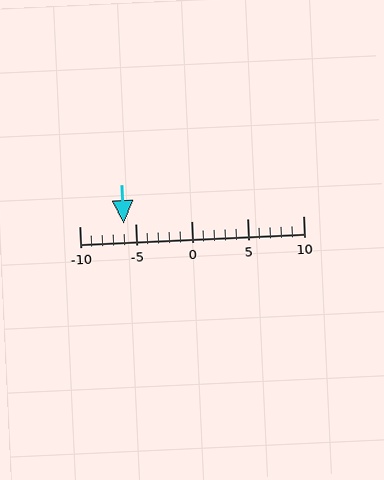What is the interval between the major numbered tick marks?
The major tick marks are spaced 5 units apart.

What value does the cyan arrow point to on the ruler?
The cyan arrow points to approximately -6.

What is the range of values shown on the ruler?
The ruler shows values from -10 to 10.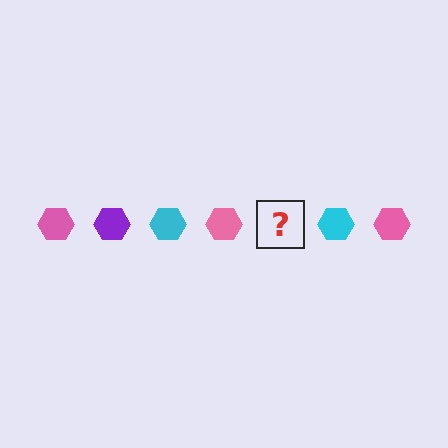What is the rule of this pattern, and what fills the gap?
The rule is that the pattern cycles through pink, purple, cyan hexagons. The gap should be filled with a purple hexagon.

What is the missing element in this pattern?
The missing element is a purple hexagon.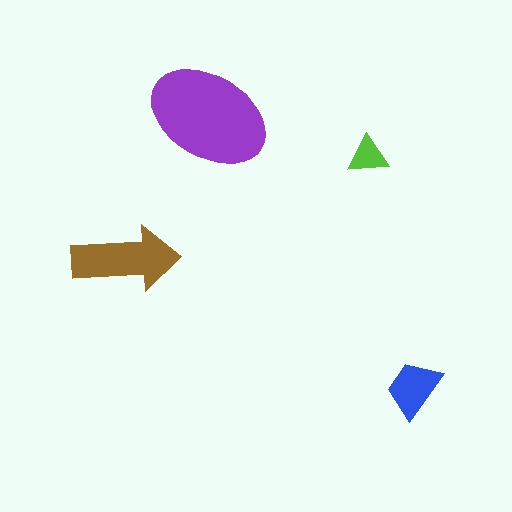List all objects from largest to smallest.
The purple ellipse, the brown arrow, the blue trapezoid, the lime triangle.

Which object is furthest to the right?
The blue trapezoid is rightmost.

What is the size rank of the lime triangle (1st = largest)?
4th.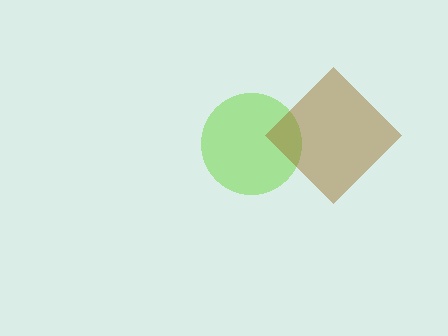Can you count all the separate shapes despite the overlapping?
Yes, there are 2 separate shapes.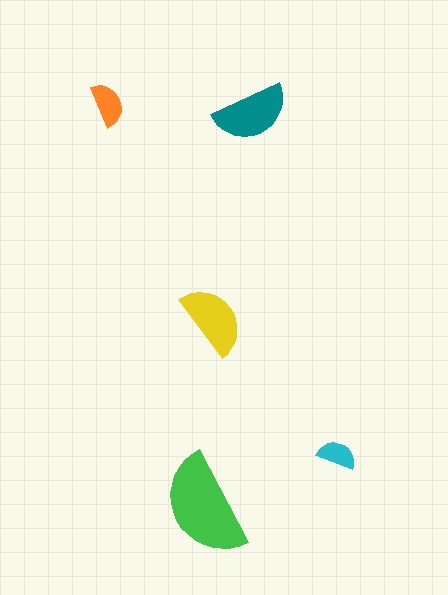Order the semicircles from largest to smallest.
the green one, the teal one, the yellow one, the orange one, the cyan one.